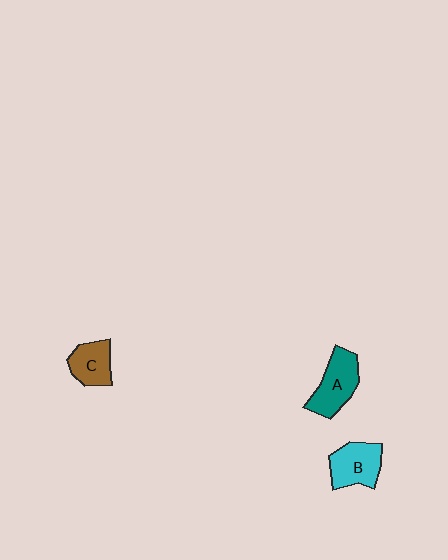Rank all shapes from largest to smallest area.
From largest to smallest: A (teal), B (cyan), C (brown).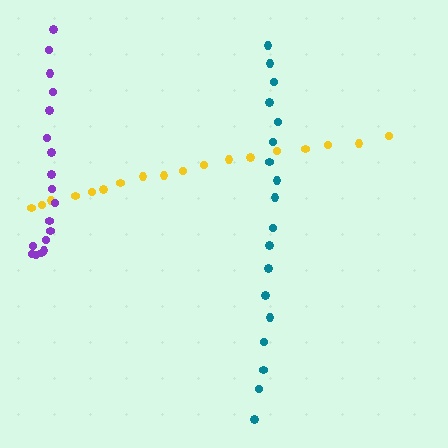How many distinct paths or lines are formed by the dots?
There are 3 distinct paths.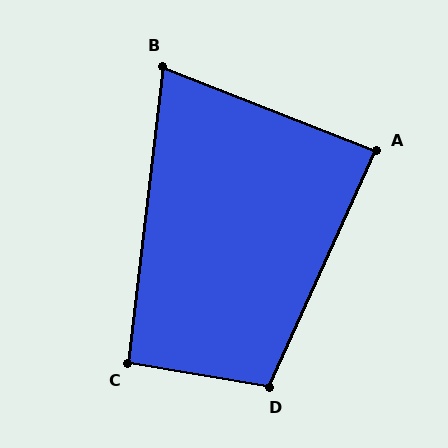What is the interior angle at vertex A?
Approximately 87 degrees (approximately right).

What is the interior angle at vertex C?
Approximately 93 degrees (approximately right).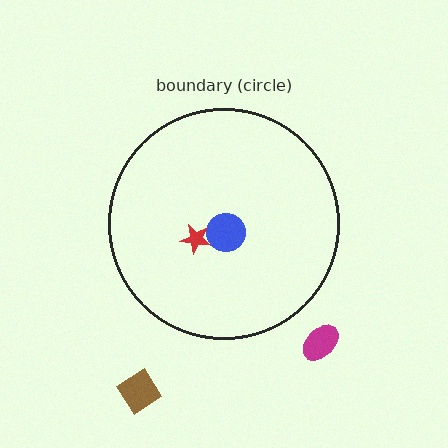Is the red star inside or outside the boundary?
Inside.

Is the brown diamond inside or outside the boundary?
Outside.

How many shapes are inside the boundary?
2 inside, 2 outside.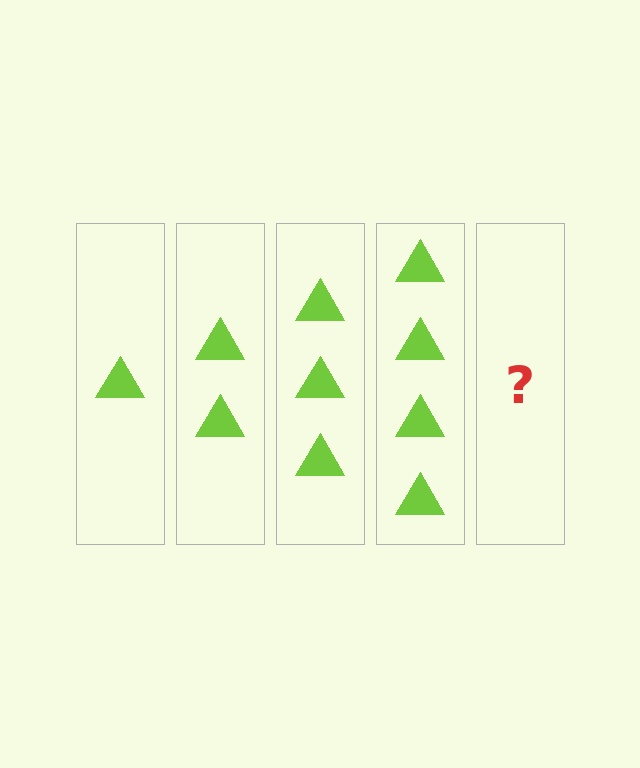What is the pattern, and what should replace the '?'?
The pattern is that each step adds one more triangle. The '?' should be 5 triangles.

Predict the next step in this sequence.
The next step is 5 triangles.